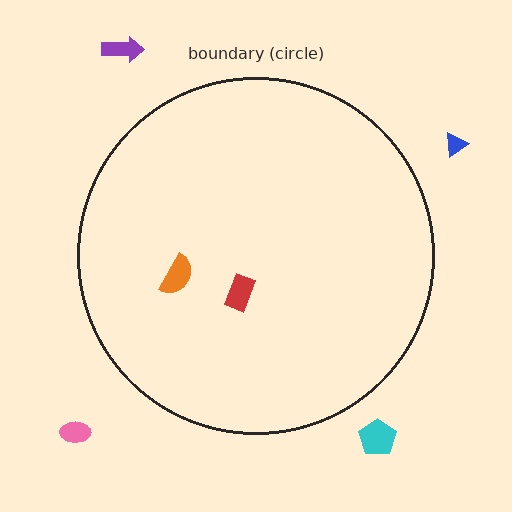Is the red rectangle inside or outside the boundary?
Inside.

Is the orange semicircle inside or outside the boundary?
Inside.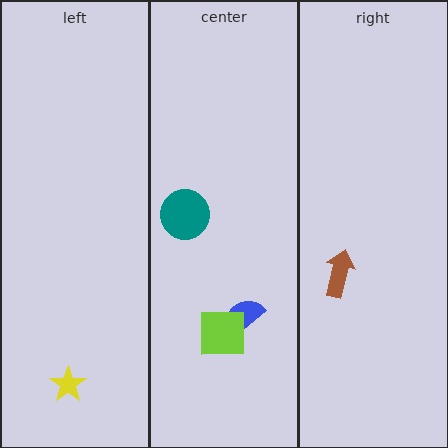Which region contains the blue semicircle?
The center region.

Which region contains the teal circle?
The center region.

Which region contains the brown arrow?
The right region.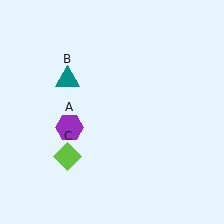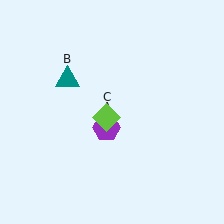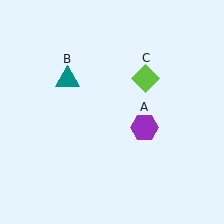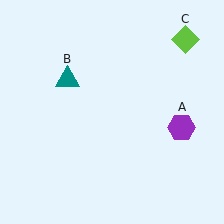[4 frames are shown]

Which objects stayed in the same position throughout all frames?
Teal triangle (object B) remained stationary.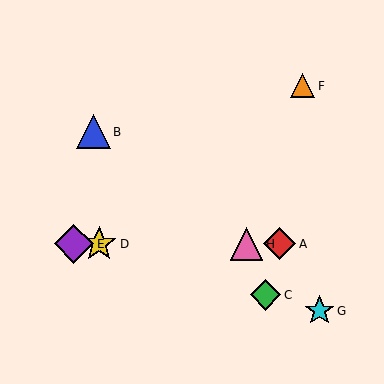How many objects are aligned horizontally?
4 objects (A, D, E, H) are aligned horizontally.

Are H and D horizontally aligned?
Yes, both are at y≈244.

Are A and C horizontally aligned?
No, A is at y≈244 and C is at y≈295.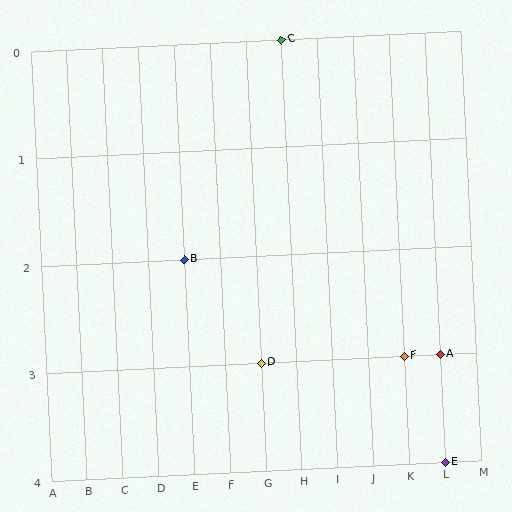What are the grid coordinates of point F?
Point F is at grid coordinates (K, 3).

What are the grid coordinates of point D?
Point D is at grid coordinates (G, 3).